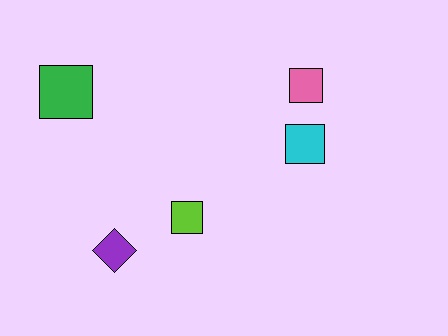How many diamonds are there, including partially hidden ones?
There is 1 diamond.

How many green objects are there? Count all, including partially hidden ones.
There is 1 green object.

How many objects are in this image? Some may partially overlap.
There are 5 objects.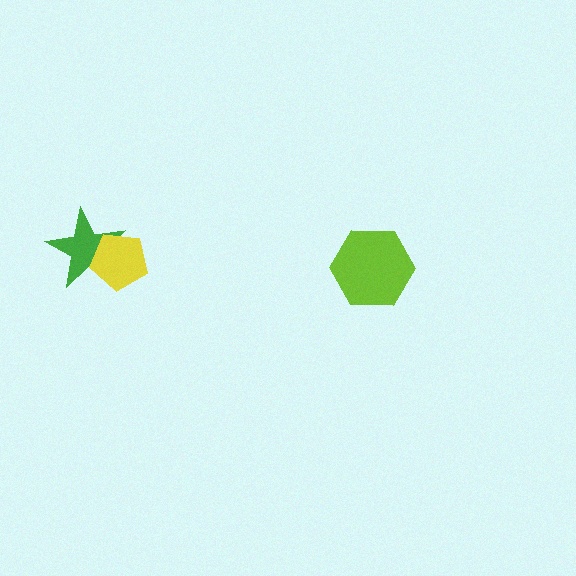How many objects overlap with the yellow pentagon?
1 object overlaps with the yellow pentagon.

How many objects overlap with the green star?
1 object overlaps with the green star.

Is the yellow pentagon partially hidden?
No, no other shape covers it.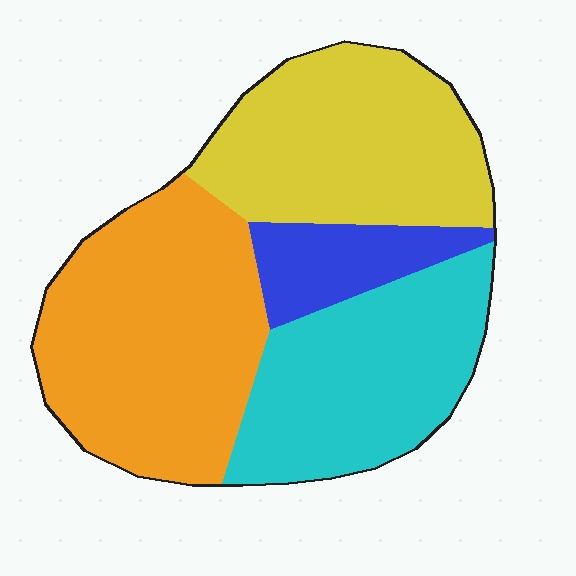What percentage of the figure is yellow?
Yellow takes up about one quarter (1/4) of the figure.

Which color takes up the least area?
Blue, at roughly 10%.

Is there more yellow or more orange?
Orange.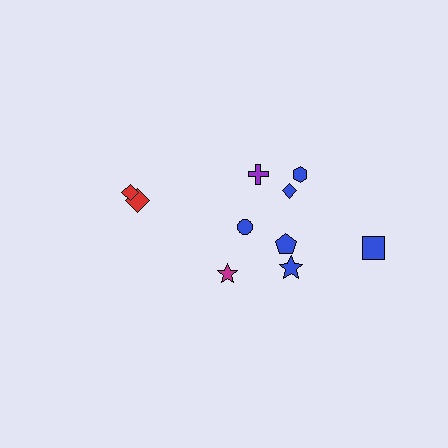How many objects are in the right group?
There are 7 objects.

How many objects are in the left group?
There are 3 objects.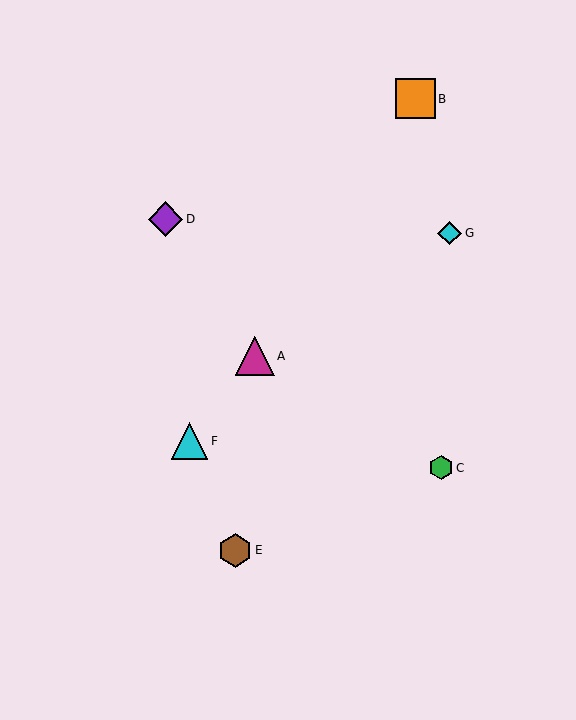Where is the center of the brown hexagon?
The center of the brown hexagon is at (235, 550).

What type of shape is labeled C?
Shape C is a green hexagon.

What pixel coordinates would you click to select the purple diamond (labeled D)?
Click at (166, 219) to select the purple diamond D.